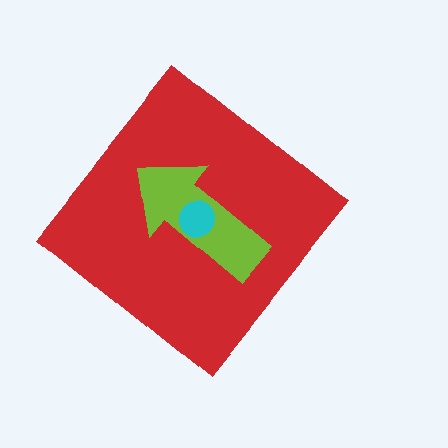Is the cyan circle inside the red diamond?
Yes.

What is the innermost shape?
The cyan circle.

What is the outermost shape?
The red diamond.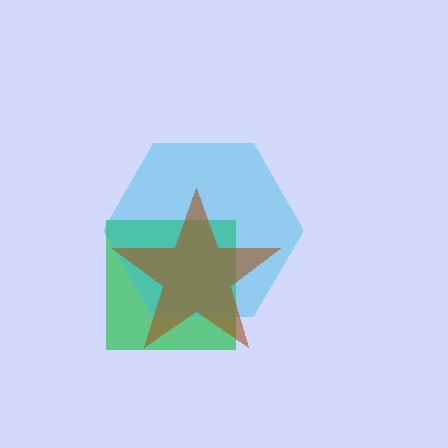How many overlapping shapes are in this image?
There are 3 overlapping shapes in the image.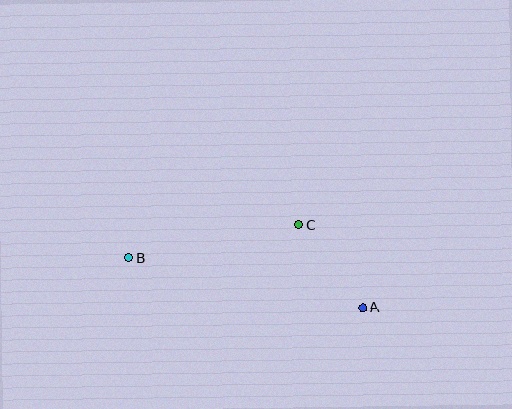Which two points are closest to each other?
Points A and C are closest to each other.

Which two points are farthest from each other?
Points A and B are farthest from each other.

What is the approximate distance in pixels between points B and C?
The distance between B and C is approximately 174 pixels.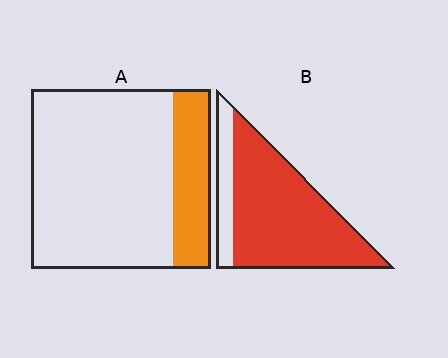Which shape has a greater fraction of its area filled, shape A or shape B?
Shape B.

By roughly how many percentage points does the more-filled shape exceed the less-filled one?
By roughly 60 percentage points (B over A).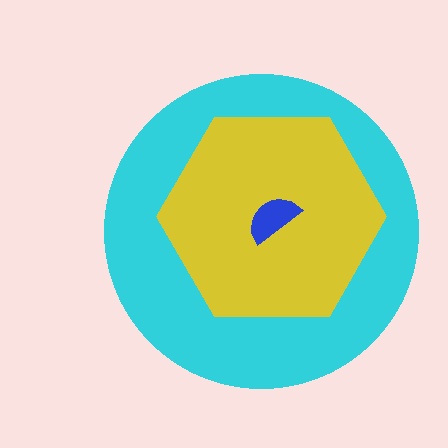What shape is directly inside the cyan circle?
The yellow hexagon.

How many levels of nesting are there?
3.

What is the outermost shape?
The cyan circle.